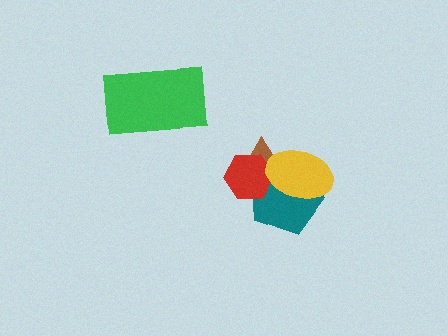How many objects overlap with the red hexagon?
3 objects overlap with the red hexagon.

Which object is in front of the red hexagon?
The yellow ellipse is in front of the red hexagon.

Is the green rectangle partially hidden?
No, no other shape covers it.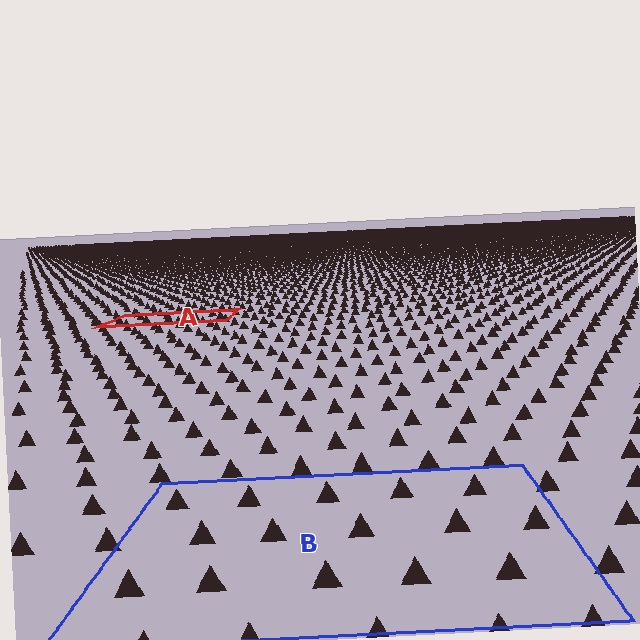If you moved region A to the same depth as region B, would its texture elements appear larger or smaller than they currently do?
They would appear larger. At a closer depth, the same texture elements are projected at a bigger on-screen size.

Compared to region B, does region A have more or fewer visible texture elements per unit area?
Region A has more texture elements per unit area — they are packed more densely because it is farther away.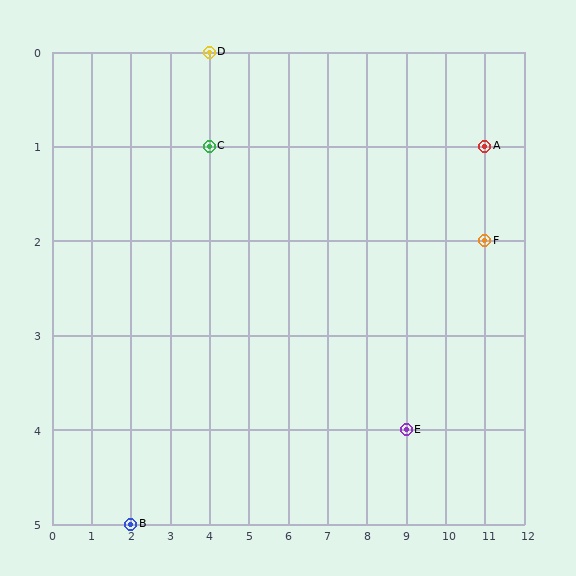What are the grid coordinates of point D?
Point D is at grid coordinates (4, 0).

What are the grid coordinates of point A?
Point A is at grid coordinates (11, 1).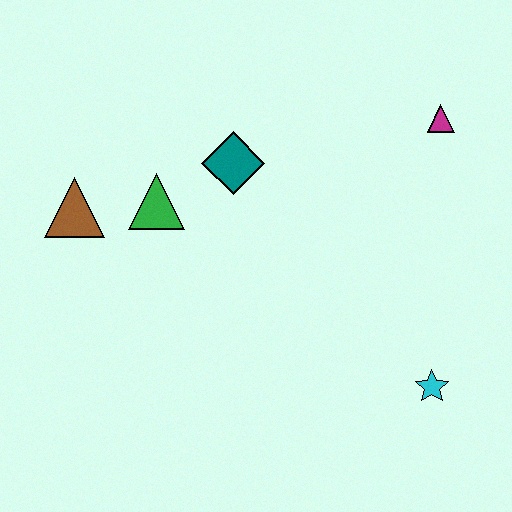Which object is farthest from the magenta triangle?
The brown triangle is farthest from the magenta triangle.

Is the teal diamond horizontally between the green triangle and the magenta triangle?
Yes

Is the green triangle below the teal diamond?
Yes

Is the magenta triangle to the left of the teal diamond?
No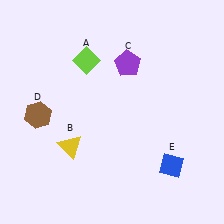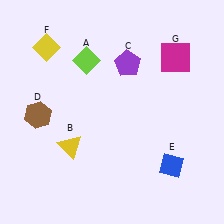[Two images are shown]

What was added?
A yellow diamond (F), a magenta square (G) were added in Image 2.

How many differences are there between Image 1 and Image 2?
There are 2 differences between the two images.